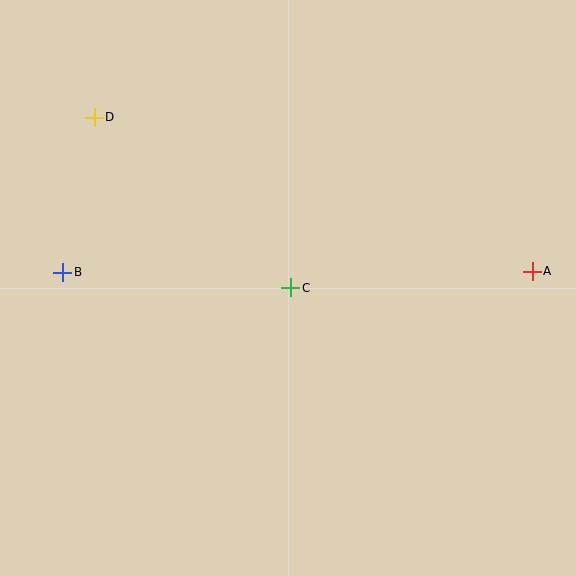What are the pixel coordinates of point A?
Point A is at (532, 271).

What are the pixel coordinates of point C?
Point C is at (291, 288).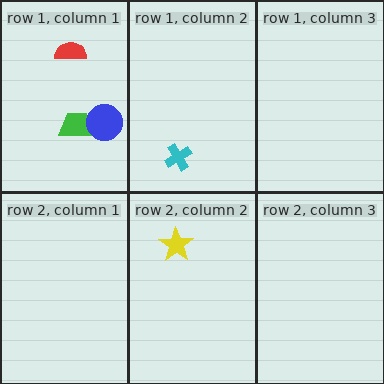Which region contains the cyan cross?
The row 1, column 2 region.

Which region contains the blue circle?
The row 1, column 1 region.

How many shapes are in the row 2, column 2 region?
1.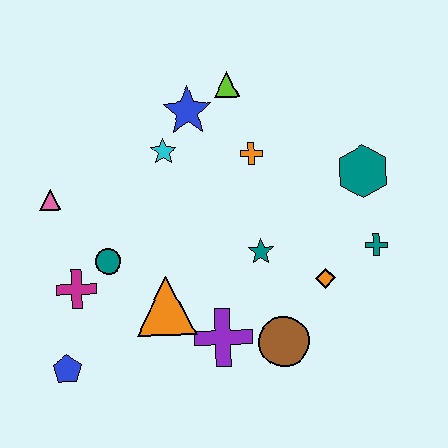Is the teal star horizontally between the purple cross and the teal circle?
No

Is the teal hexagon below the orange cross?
Yes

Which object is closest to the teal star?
The orange diamond is closest to the teal star.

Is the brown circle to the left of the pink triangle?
No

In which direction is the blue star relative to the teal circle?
The blue star is above the teal circle.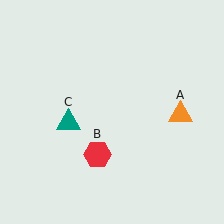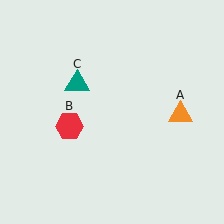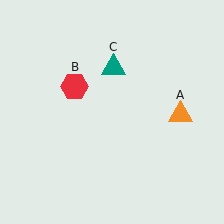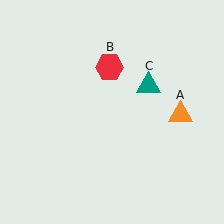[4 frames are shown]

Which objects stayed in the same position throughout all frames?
Orange triangle (object A) remained stationary.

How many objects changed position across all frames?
2 objects changed position: red hexagon (object B), teal triangle (object C).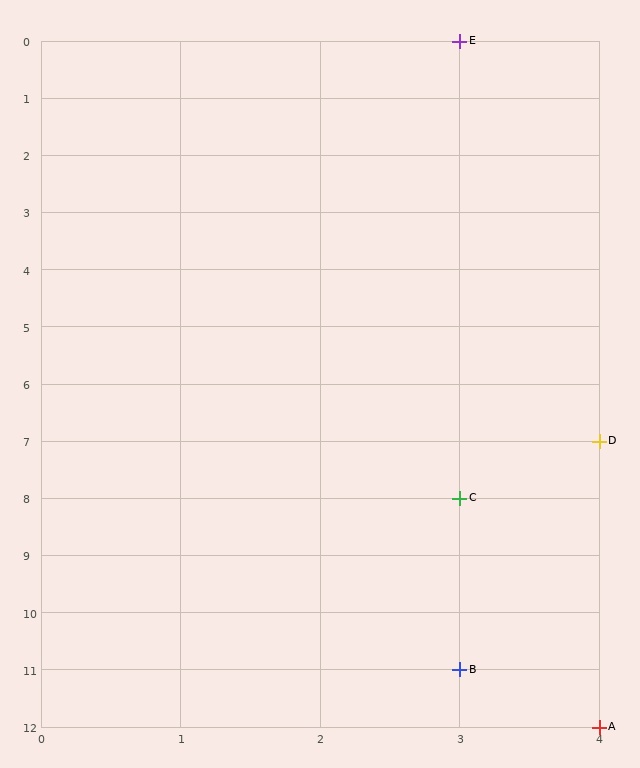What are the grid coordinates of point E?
Point E is at grid coordinates (3, 0).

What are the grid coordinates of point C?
Point C is at grid coordinates (3, 8).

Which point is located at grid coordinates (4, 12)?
Point A is at (4, 12).